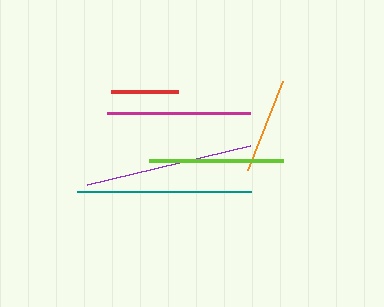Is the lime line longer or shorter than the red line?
The lime line is longer than the red line.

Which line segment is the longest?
The teal line is the longest at approximately 174 pixels.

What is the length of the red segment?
The red segment is approximately 67 pixels long.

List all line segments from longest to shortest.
From longest to shortest: teal, purple, magenta, lime, orange, red.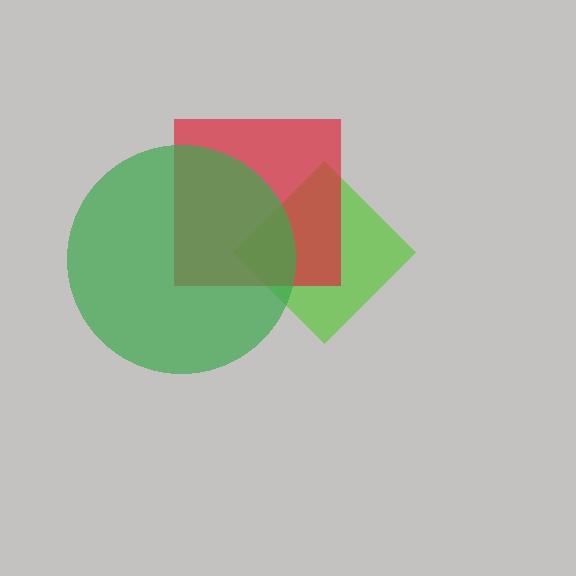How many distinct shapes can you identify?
There are 3 distinct shapes: a lime diamond, a red square, a green circle.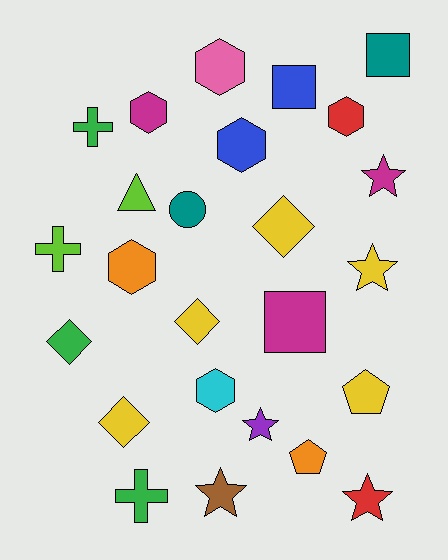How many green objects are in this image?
There are 3 green objects.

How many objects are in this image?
There are 25 objects.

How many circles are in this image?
There is 1 circle.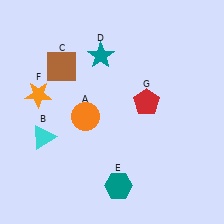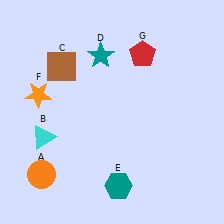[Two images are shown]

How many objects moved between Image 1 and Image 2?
2 objects moved between the two images.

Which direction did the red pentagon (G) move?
The red pentagon (G) moved up.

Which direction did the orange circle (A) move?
The orange circle (A) moved down.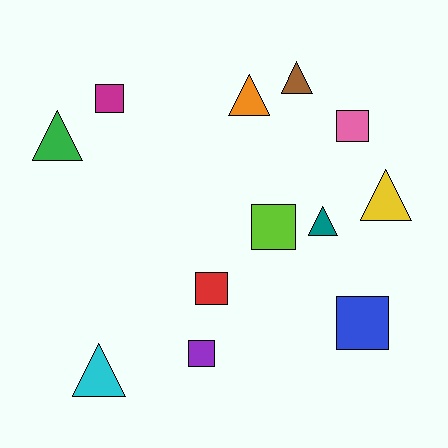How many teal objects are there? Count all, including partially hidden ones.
There is 1 teal object.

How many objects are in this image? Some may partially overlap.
There are 12 objects.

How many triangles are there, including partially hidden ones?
There are 6 triangles.